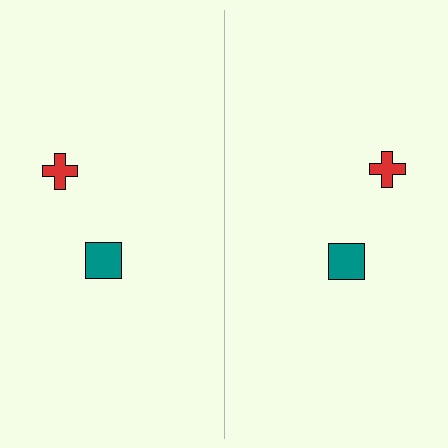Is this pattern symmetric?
Yes, this pattern has bilateral (reflection) symmetry.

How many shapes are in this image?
There are 4 shapes in this image.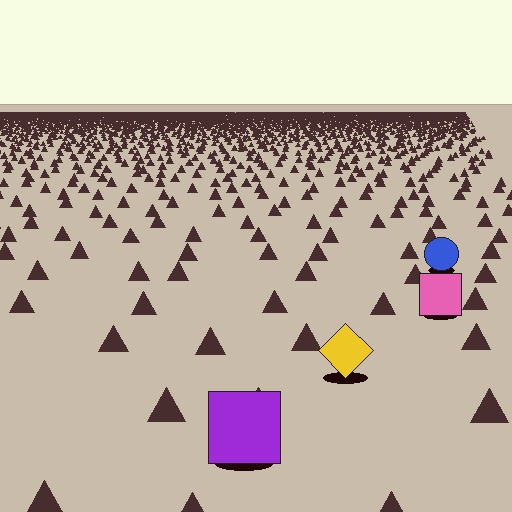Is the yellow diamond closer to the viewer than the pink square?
Yes. The yellow diamond is closer — you can tell from the texture gradient: the ground texture is coarser near it.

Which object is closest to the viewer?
The purple square is closest. The texture marks near it are larger and more spread out.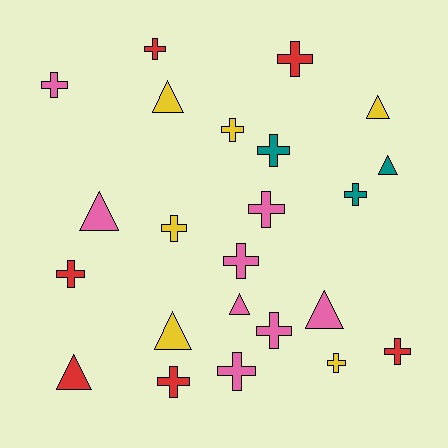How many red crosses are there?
There are 5 red crosses.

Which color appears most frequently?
Pink, with 8 objects.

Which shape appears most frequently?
Cross, with 15 objects.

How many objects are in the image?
There are 23 objects.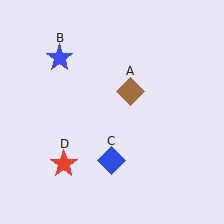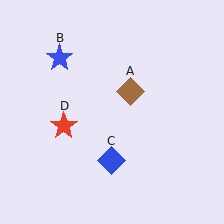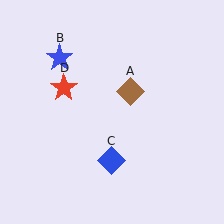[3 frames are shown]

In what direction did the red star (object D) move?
The red star (object D) moved up.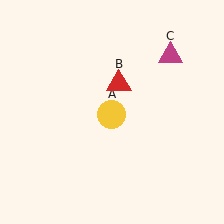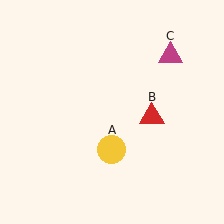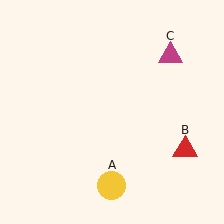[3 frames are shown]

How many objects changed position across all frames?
2 objects changed position: yellow circle (object A), red triangle (object B).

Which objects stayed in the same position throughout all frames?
Magenta triangle (object C) remained stationary.